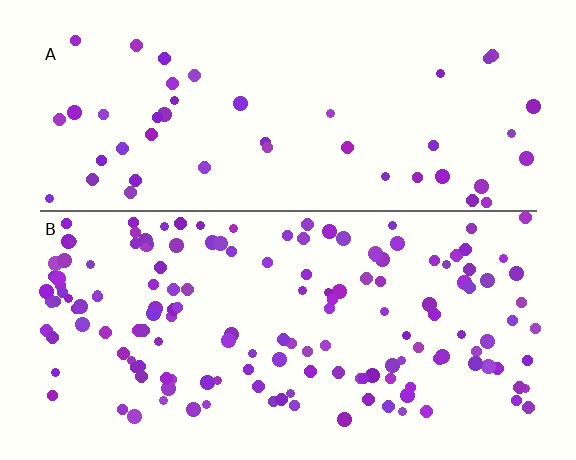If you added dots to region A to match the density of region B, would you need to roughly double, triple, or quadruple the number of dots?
Approximately triple.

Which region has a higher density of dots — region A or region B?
B (the bottom).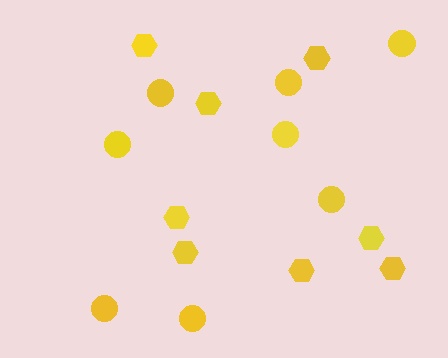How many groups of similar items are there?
There are 2 groups: one group of hexagons (8) and one group of circles (8).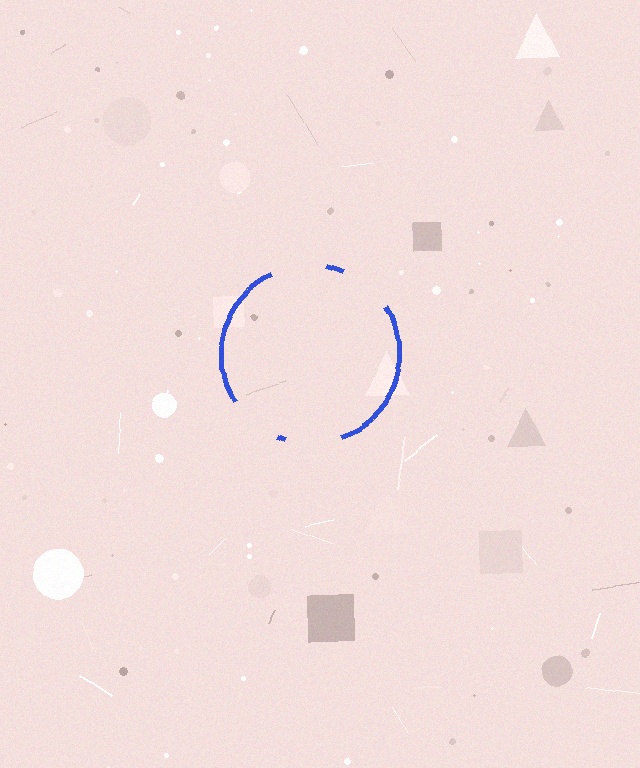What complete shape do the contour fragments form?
The contour fragments form a circle.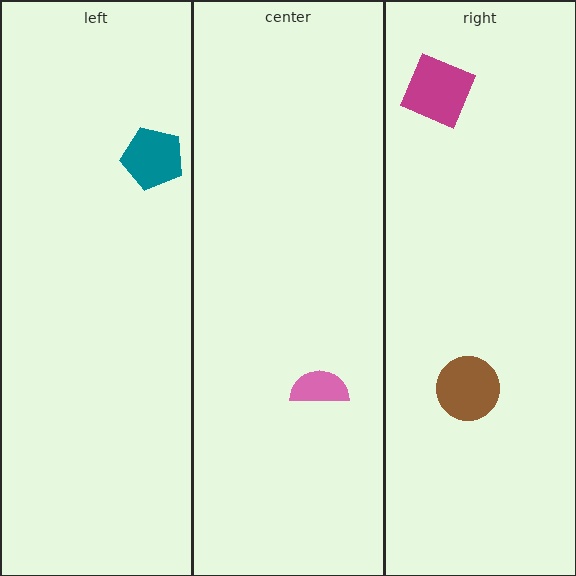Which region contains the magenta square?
The right region.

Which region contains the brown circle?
The right region.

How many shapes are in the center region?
1.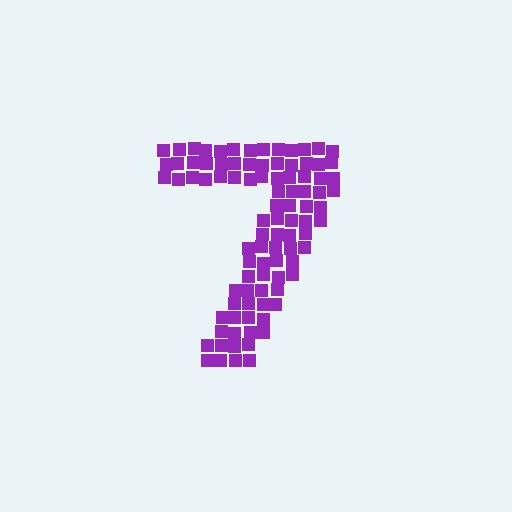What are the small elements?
The small elements are squares.